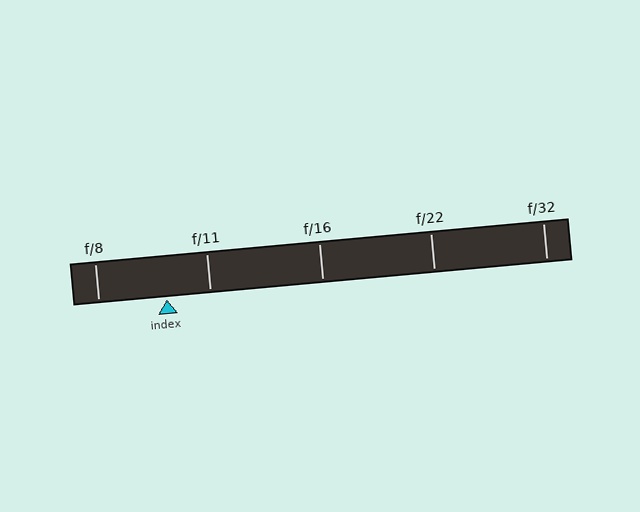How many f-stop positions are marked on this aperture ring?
There are 5 f-stop positions marked.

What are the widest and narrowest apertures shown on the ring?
The widest aperture shown is f/8 and the narrowest is f/32.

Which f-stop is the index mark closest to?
The index mark is closest to f/11.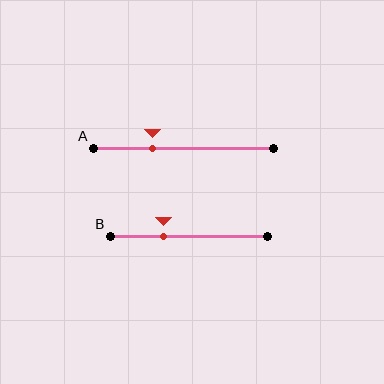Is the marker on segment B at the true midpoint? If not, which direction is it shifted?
No, the marker on segment B is shifted to the left by about 16% of the segment length.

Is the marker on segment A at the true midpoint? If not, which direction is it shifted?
No, the marker on segment A is shifted to the left by about 17% of the segment length.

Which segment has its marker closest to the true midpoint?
Segment B has its marker closest to the true midpoint.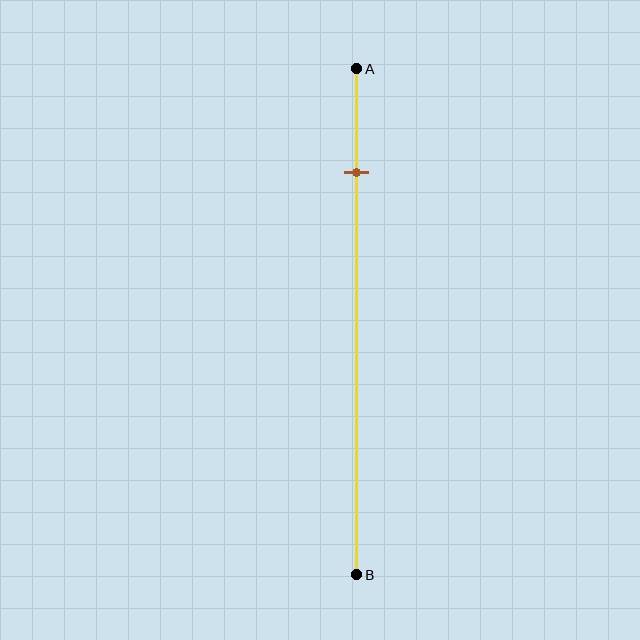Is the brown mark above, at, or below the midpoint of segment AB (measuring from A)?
The brown mark is above the midpoint of segment AB.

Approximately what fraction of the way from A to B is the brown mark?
The brown mark is approximately 20% of the way from A to B.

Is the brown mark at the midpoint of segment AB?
No, the mark is at about 20% from A, not at the 50% midpoint.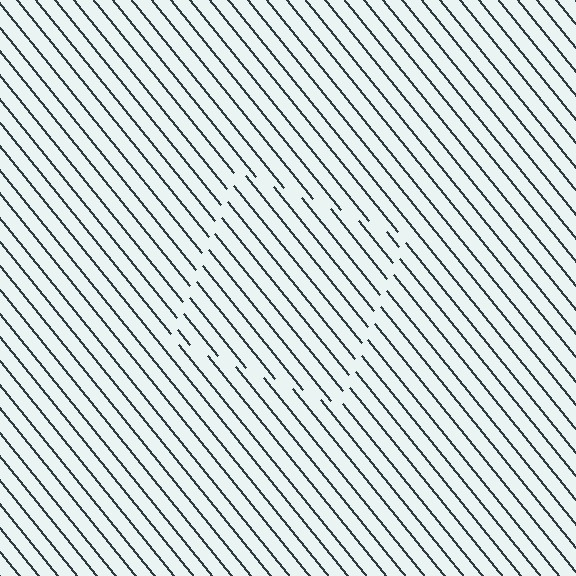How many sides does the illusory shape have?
4 sides — the line-ends trace a square.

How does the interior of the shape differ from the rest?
The interior of the shape contains the same grating, shifted by half a period — the contour is defined by the phase discontinuity where line-ends from the inner and outer gratings abut.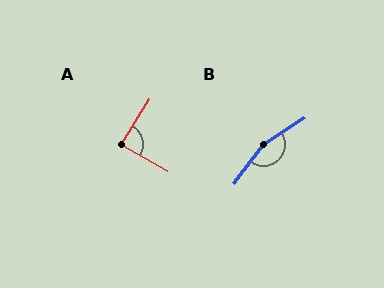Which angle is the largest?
B, at approximately 159 degrees.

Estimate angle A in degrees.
Approximately 87 degrees.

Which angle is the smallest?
A, at approximately 87 degrees.